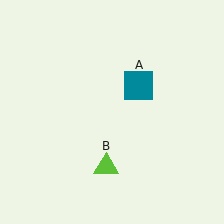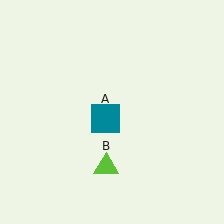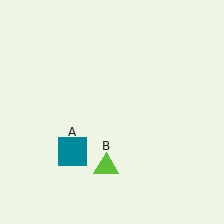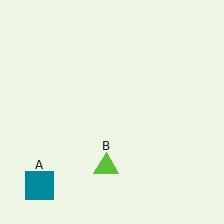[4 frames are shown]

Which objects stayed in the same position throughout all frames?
Lime triangle (object B) remained stationary.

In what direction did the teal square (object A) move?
The teal square (object A) moved down and to the left.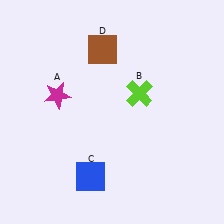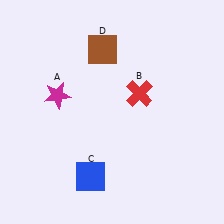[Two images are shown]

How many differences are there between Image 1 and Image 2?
There is 1 difference between the two images.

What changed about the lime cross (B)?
In Image 1, B is lime. In Image 2, it changed to red.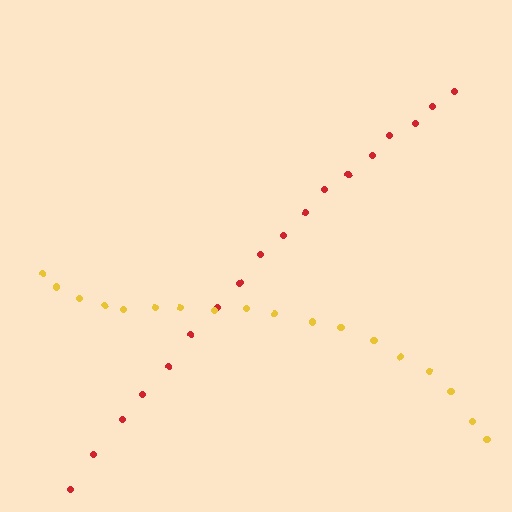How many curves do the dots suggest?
There are 2 distinct paths.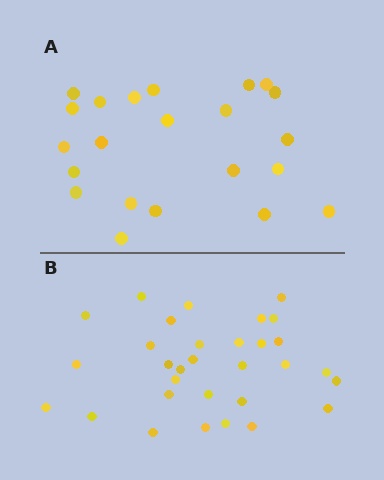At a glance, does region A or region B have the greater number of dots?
Region B (the bottom region) has more dots.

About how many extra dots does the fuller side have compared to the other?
Region B has roughly 8 or so more dots than region A.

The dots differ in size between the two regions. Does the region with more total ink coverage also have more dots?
No. Region A has more total ink coverage because its dots are larger, but region B actually contains more individual dots. Total area can be misleading — the number of items is what matters here.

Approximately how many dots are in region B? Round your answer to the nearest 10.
About 30 dots. (The exact count is 31, which rounds to 30.)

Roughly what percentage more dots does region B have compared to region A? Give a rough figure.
About 40% more.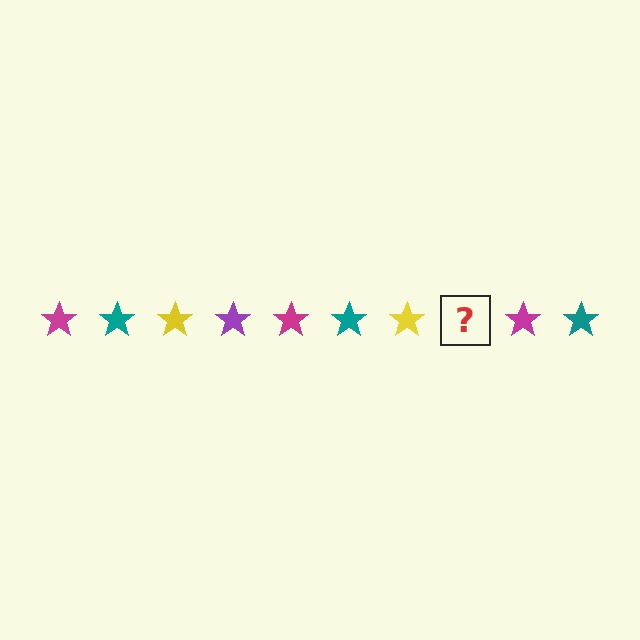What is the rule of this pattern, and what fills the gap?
The rule is that the pattern cycles through magenta, teal, yellow, purple stars. The gap should be filled with a purple star.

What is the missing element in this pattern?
The missing element is a purple star.